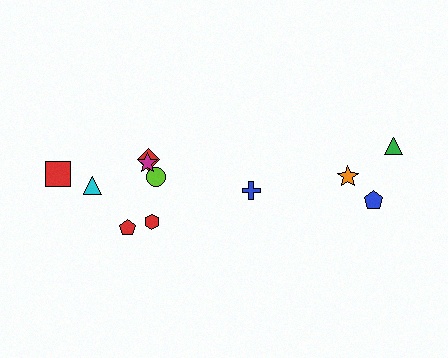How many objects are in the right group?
There are 4 objects.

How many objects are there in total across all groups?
There are 11 objects.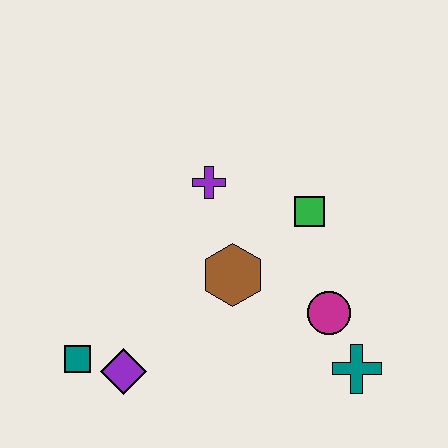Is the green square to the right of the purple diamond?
Yes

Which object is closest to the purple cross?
The brown hexagon is closest to the purple cross.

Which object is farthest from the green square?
The teal square is farthest from the green square.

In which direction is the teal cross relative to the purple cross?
The teal cross is below the purple cross.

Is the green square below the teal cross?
No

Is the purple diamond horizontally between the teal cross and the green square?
No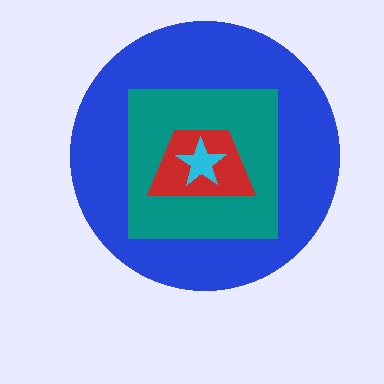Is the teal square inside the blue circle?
Yes.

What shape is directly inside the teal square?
The red trapezoid.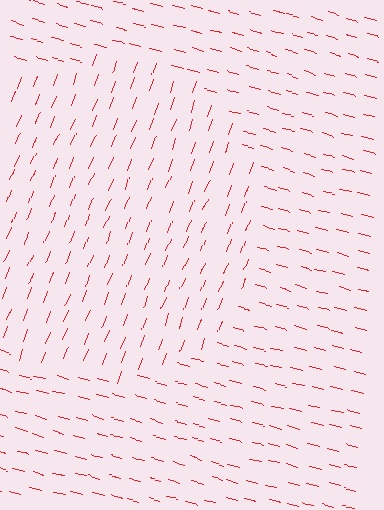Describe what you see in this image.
The image is filled with small red line segments. A circle region in the image has lines oriented differently from the surrounding lines, creating a visible texture boundary.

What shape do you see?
I see a circle.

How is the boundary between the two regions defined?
The boundary is defined purely by a change in line orientation (approximately 83 degrees difference). All lines are the same color and thickness.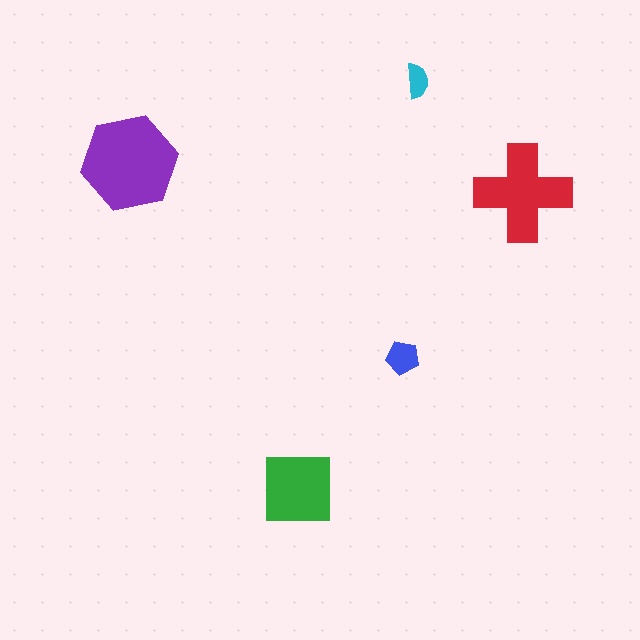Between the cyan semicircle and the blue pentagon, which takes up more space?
The blue pentagon.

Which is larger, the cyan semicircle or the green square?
The green square.